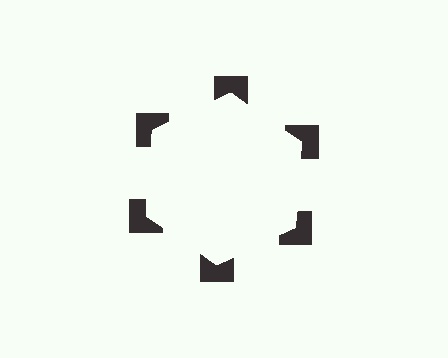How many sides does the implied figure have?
6 sides.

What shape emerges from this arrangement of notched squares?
An illusory hexagon — its edges are inferred from the aligned wedge cuts in the notched squares, not physically drawn.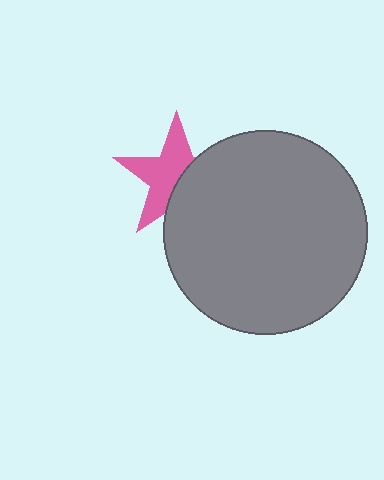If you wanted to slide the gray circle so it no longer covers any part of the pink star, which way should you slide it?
Slide it right — that is the most direct way to separate the two shapes.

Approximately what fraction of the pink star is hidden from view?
Roughly 42% of the pink star is hidden behind the gray circle.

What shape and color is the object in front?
The object in front is a gray circle.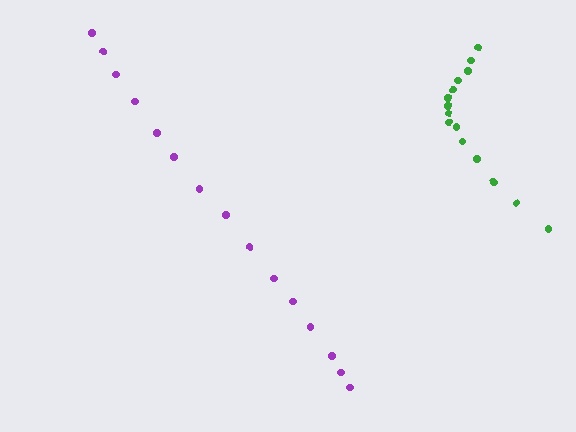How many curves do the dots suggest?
There are 2 distinct paths.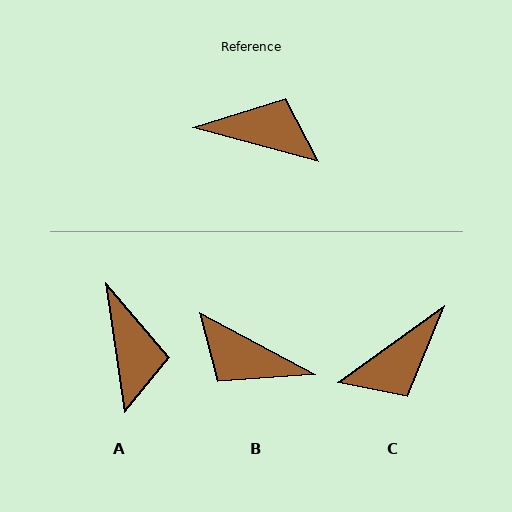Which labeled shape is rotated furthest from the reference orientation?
B, about 167 degrees away.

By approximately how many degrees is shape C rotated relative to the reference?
Approximately 129 degrees clockwise.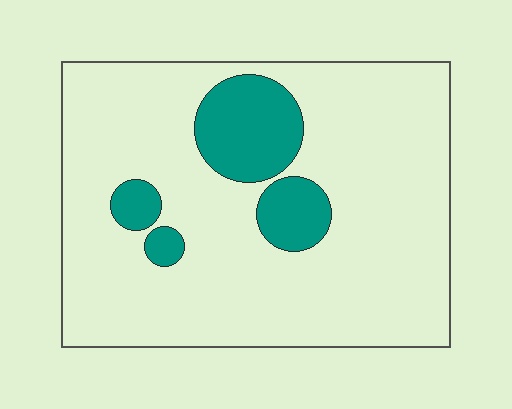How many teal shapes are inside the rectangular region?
4.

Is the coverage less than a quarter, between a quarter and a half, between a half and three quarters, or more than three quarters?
Less than a quarter.